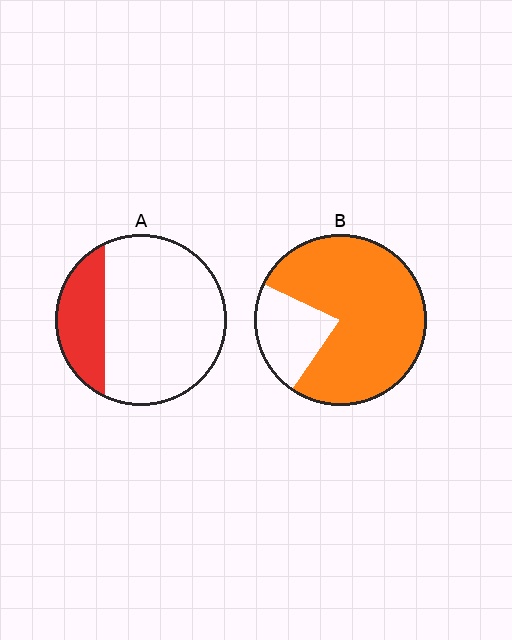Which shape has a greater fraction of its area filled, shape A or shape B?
Shape B.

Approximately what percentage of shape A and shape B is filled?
A is approximately 25% and B is approximately 80%.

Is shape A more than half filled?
No.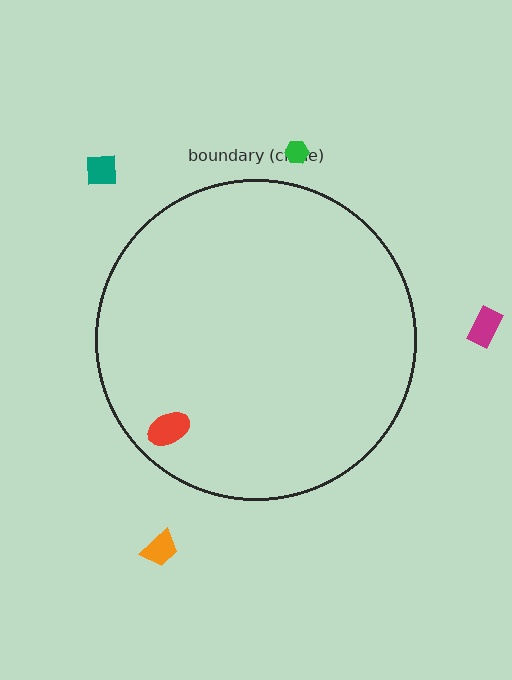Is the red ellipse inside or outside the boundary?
Inside.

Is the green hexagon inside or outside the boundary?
Outside.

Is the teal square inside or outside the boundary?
Outside.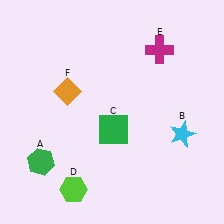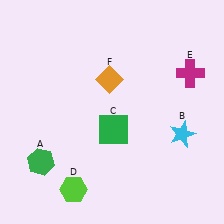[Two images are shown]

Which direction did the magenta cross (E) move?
The magenta cross (E) moved right.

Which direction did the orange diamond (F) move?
The orange diamond (F) moved right.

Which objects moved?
The objects that moved are: the magenta cross (E), the orange diamond (F).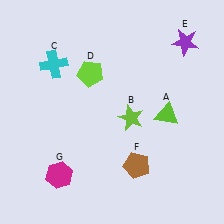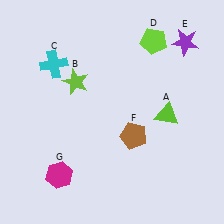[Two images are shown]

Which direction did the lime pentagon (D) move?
The lime pentagon (D) moved right.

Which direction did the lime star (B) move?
The lime star (B) moved left.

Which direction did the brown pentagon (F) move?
The brown pentagon (F) moved up.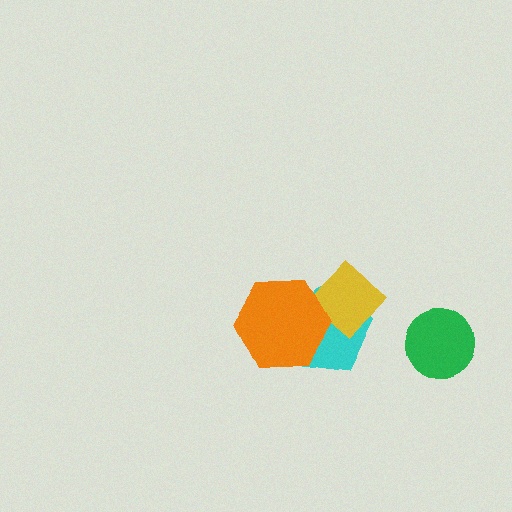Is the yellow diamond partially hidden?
Yes, it is partially covered by another shape.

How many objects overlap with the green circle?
0 objects overlap with the green circle.